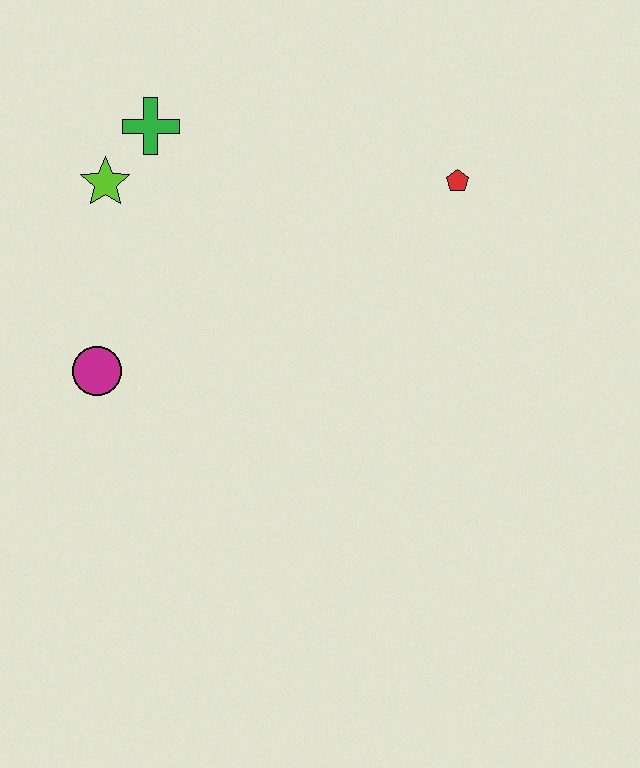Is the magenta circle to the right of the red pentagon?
No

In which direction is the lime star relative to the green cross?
The lime star is below the green cross.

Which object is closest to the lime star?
The green cross is closest to the lime star.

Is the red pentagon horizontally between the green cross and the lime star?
No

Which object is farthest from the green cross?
The red pentagon is farthest from the green cross.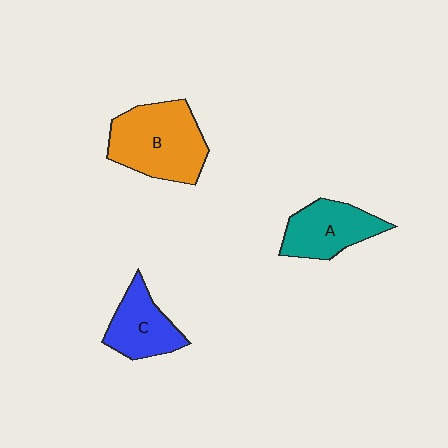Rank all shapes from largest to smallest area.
From largest to smallest: B (orange), A (teal), C (blue).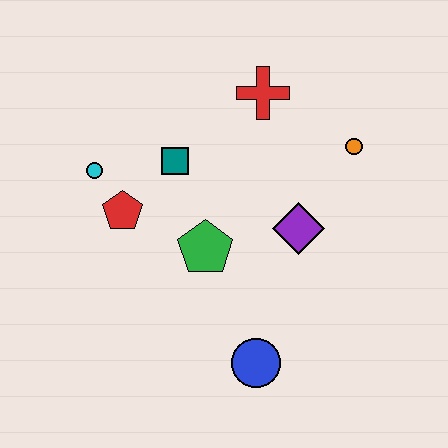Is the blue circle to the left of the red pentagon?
No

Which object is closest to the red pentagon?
The cyan circle is closest to the red pentagon.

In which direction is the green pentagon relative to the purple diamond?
The green pentagon is to the left of the purple diamond.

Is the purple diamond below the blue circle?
No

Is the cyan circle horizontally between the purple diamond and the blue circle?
No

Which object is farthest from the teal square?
The blue circle is farthest from the teal square.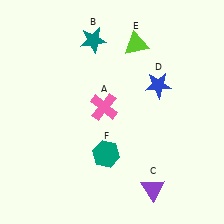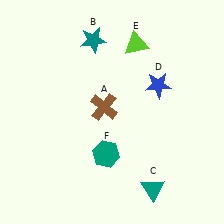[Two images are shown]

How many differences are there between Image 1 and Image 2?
There are 2 differences between the two images.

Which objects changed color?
A changed from pink to brown. C changed from purple to teal.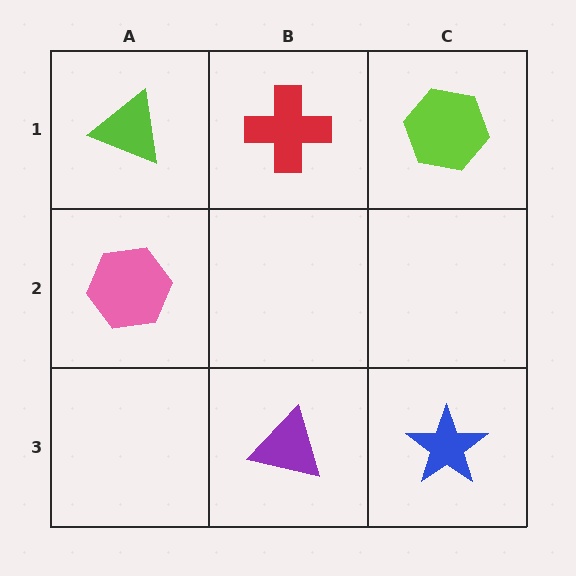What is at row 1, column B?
A red cross.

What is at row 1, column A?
A lime triangle.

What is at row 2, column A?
A pink hexagon.